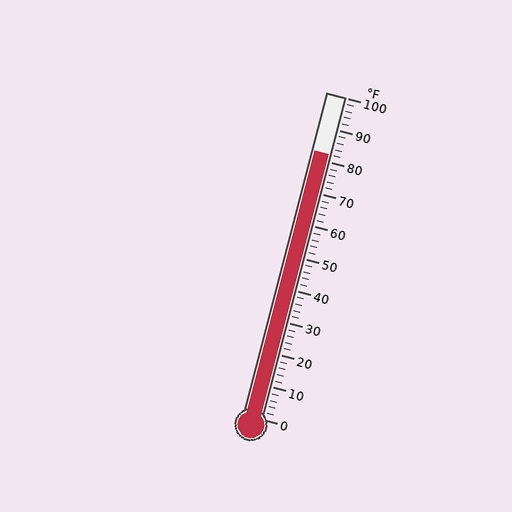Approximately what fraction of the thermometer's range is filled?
The thermometer is filled to approximately 80% of its range.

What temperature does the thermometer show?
The thermometer shows approximately 82°F.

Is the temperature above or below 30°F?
The temperature is above 30°F.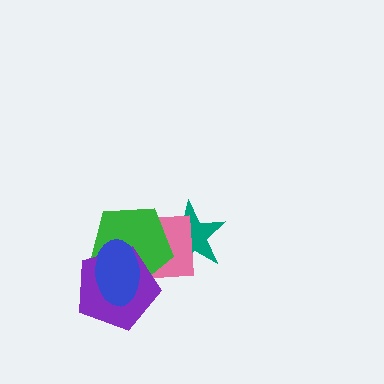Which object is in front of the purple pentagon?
The blue ellipse is in front of the purple pentagon.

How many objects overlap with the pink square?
4 objects overlap with the pink square.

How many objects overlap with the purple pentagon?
3 objects overlap with the purple pentagon.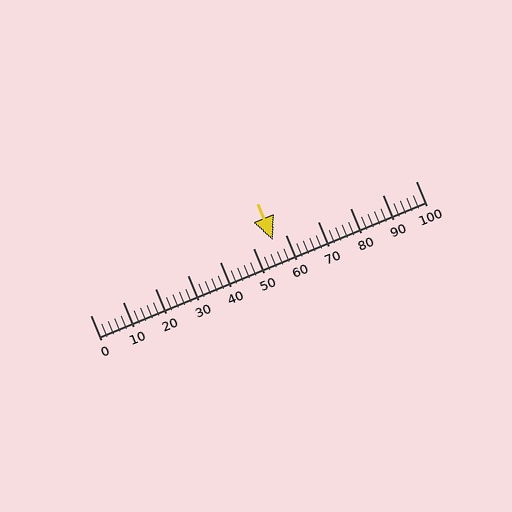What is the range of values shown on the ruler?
The ruler shows values from 0 to 100.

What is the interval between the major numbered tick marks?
The major tick marks are spaced 10 units apart.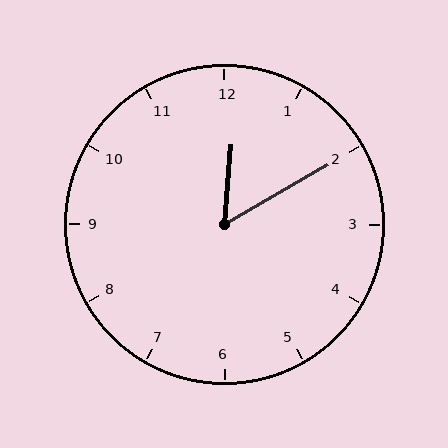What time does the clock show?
12:10.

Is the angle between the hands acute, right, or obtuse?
It is acute.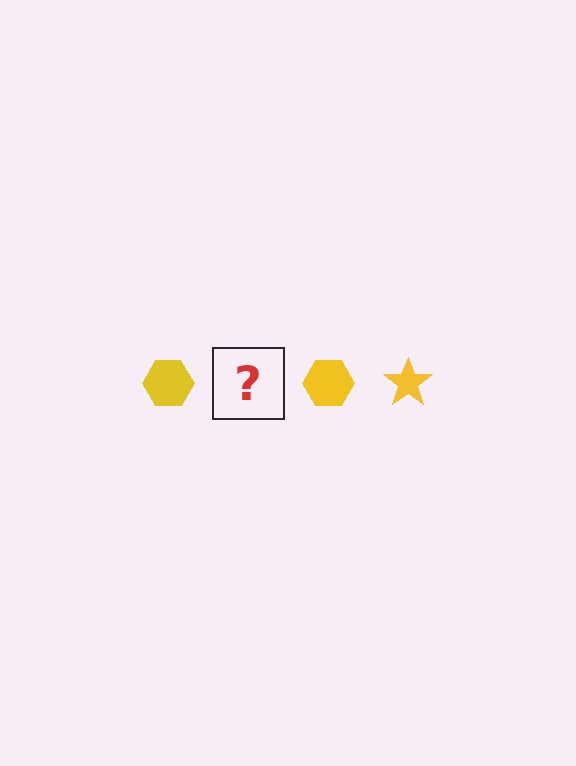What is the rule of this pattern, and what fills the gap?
The rule is that the pattern cycles through hexagon, star shapes in yellow. The gap should be filled with a yellow star.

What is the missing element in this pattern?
The missing element is a yellow star.